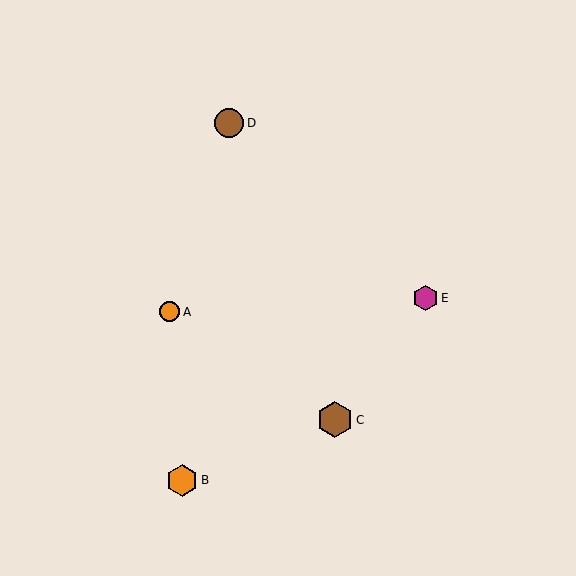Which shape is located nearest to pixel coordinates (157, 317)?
The orange circle (labeled A) at (169, 312) is nearest to that location.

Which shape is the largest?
The brown hexagon (labeled C) is the largest.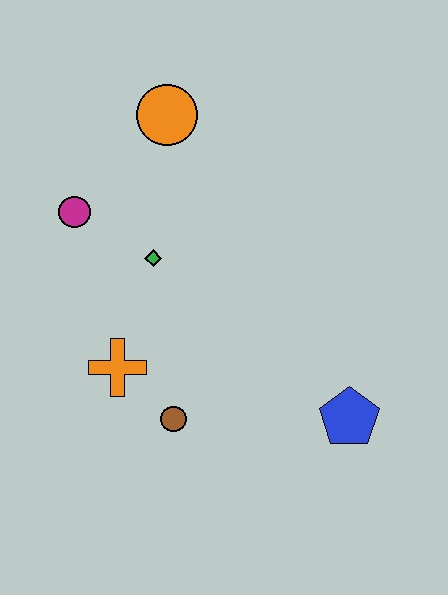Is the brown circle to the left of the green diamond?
No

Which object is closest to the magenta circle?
The green diamond is closest to the magenta circle.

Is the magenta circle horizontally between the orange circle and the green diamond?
No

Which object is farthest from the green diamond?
The blue pentagon is farthest from the green diamond.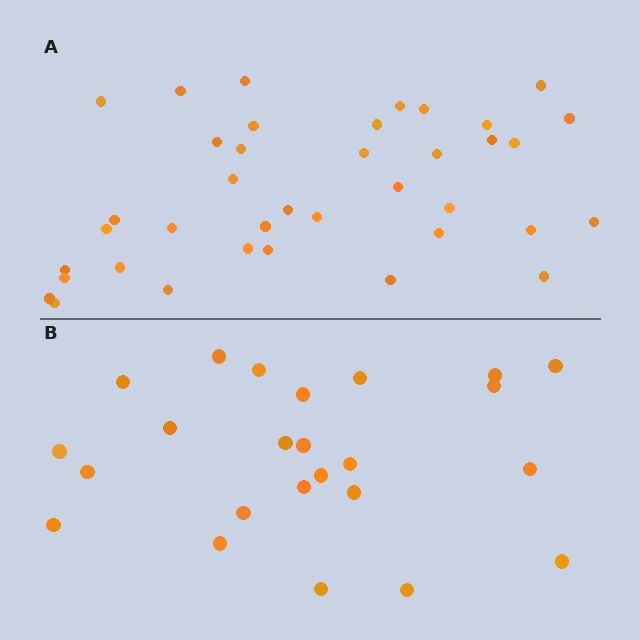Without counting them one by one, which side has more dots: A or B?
Region A (the top region) has more dots.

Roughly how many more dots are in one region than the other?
Region A has approximately 15 more dots than region B.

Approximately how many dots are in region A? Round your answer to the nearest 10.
About 40 dots. (The exact count is 38, which rounds to 40.)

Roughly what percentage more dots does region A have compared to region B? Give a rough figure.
About 60% more.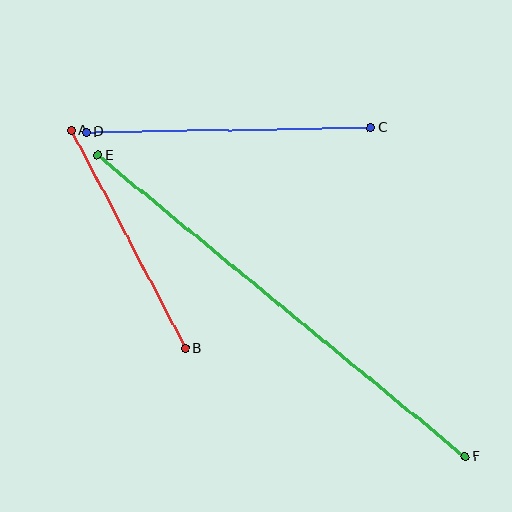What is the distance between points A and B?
The distance is approximately 246 pixels.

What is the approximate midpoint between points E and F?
The midpoint is at approximately (281, 306) pixels.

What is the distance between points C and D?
The distance is approximately 285 pixels.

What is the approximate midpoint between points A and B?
The midpoint is at approximately (128, 239) pixels.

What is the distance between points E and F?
The distance is approximately 475 pixels.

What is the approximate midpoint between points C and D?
The midpoint is at approximately (229, 130) pixels.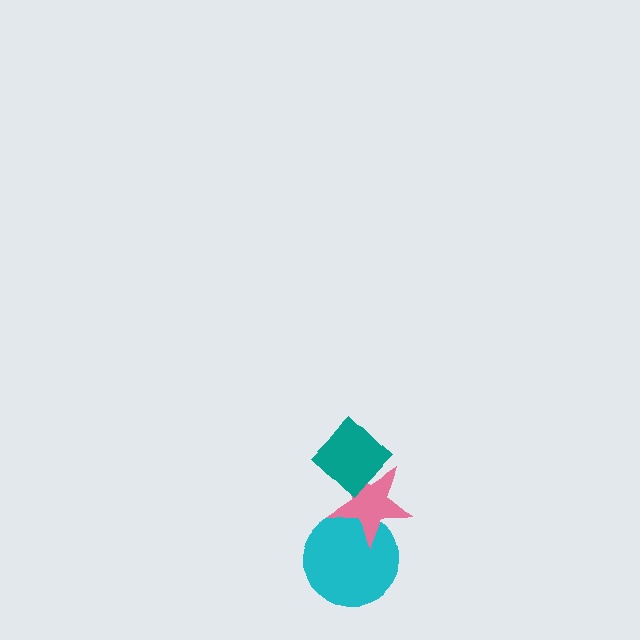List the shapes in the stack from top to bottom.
From top to bottom: the teal diamond, the pink star, the cyan circle.